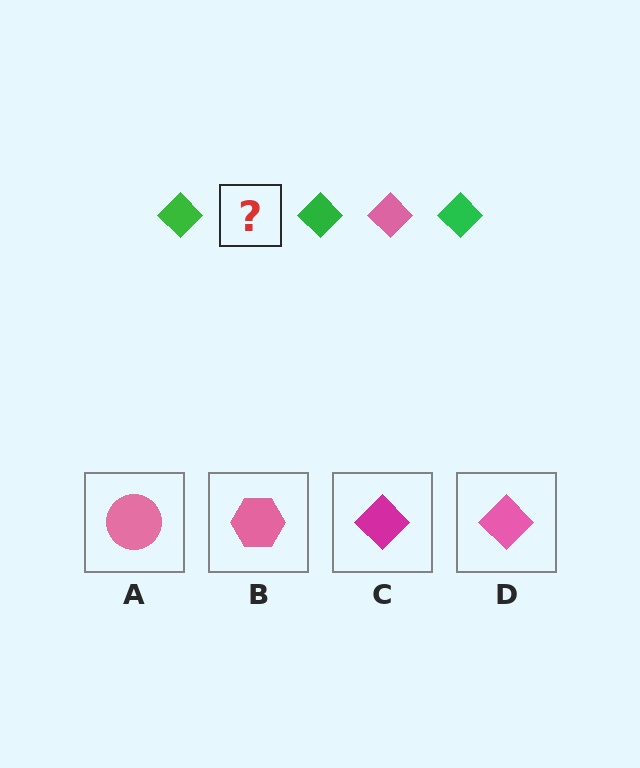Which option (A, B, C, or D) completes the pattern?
D.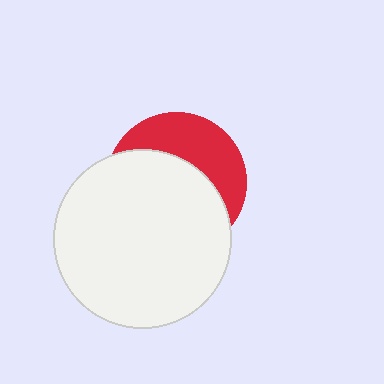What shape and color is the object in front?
The object in front is a white circle.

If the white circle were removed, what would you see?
You would see the complete red circle.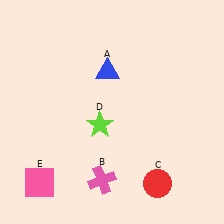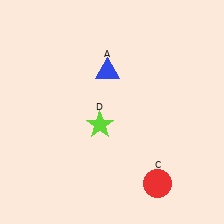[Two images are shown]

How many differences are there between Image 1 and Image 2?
There are 2 differences between the two images.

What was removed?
The pink cross (B), the pink square (E) were removed in Image 2.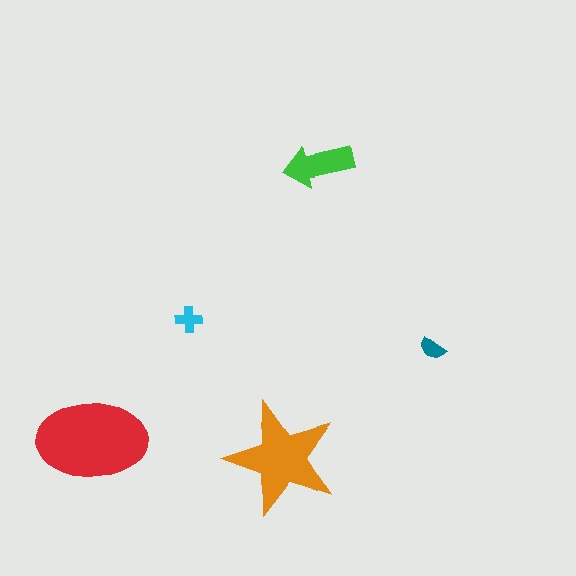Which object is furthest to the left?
The red ellipse is leftmost.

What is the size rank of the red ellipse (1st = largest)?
1st.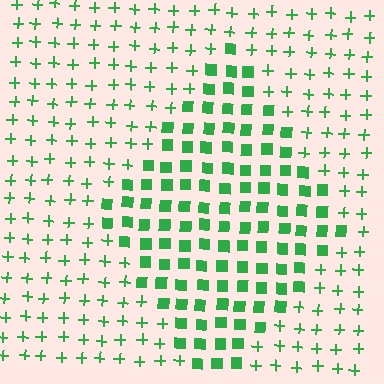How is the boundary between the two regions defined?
The boundary is defined by a change in element shape: squares inside vs. plus signs outside. All elements share the same color and spacing.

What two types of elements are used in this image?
The image uses squares inside the diamond region and plus signs outside it.